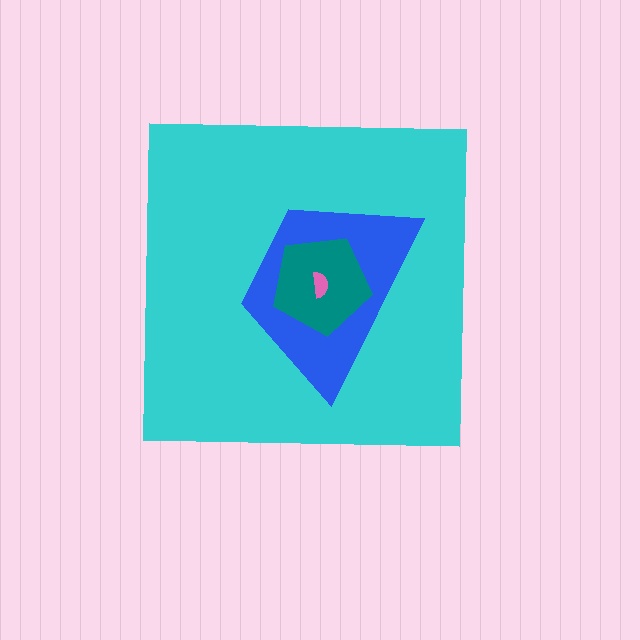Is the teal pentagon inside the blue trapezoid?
Yes.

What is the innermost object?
The pink semicircle.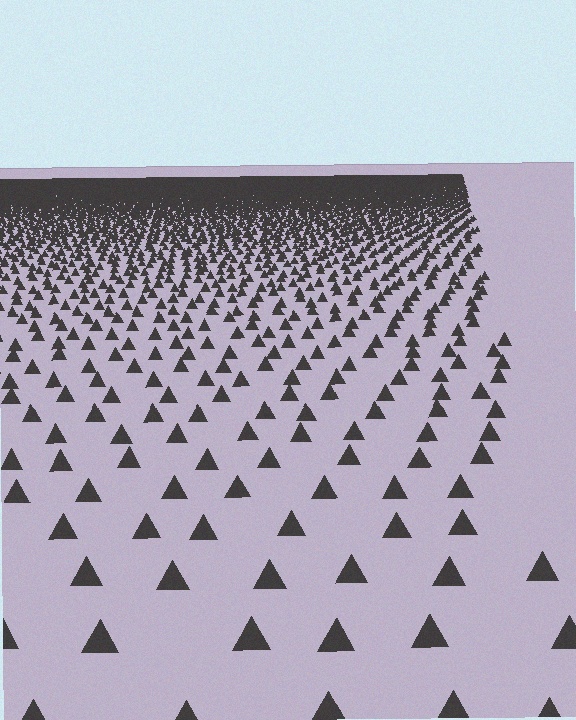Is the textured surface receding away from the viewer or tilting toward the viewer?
The surface is receding away from the viewer. Texture elements get smaller and denser toward the top.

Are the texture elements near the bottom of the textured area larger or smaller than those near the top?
Larger. Near the bottom, elements are closer to the viewer and appear at a bigger on-screen size.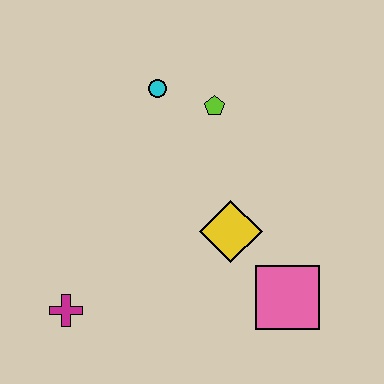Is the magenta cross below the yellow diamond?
Yes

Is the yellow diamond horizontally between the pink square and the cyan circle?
Yes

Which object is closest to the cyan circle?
The lime pentagon is closest to the cyan circle.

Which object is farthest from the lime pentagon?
The magenta cross is farthest from the lime pentagon.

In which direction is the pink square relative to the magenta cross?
The pink square is to the right of the magenta cross.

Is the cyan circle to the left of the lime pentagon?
Yes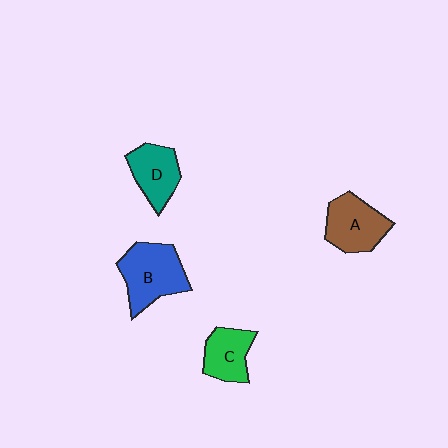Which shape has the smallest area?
Shape C (green).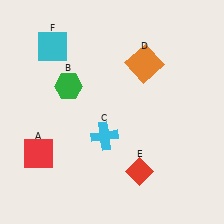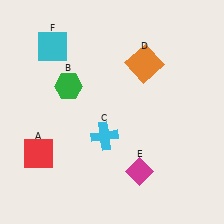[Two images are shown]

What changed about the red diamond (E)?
In Image 1, E is red. In Image 2, it changed to magenta.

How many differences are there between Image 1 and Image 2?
There is 1 difference between the two images.